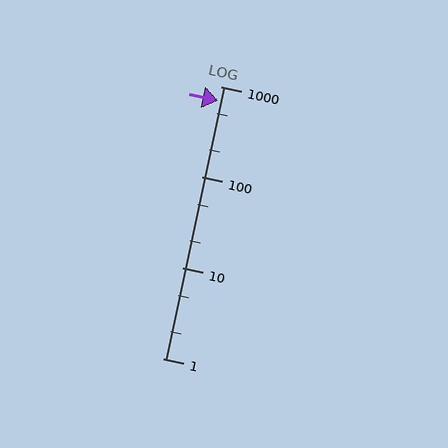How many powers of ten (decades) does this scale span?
The scale spans 3 decades, from 1 to 1000.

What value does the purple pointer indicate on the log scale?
The pointer indicates approximately 700.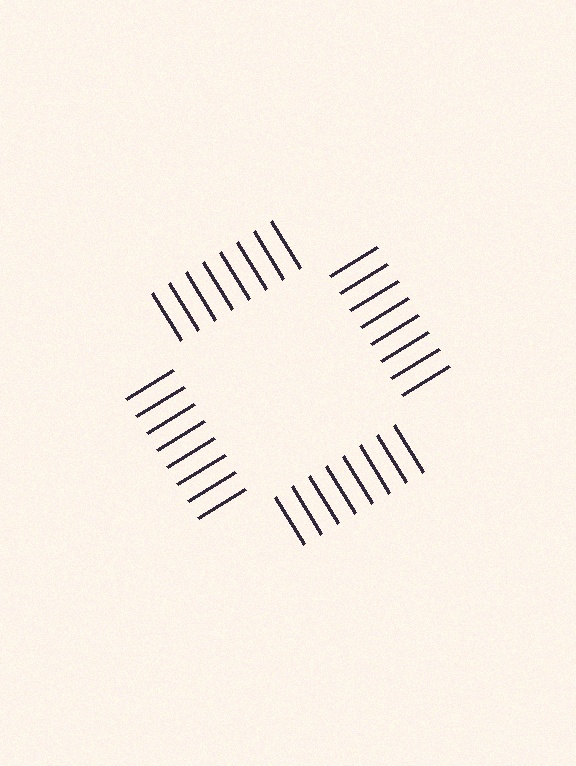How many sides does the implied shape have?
4 sides — the line-ends trace a square.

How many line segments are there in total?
32 — 8 along each of the 4 edges.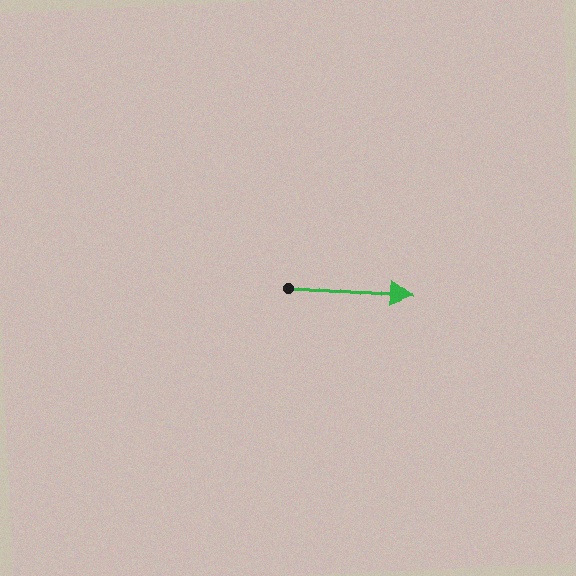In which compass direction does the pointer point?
East.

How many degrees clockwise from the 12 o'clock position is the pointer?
Approximately 96 degrees.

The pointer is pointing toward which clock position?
Roughly 3 o'clock.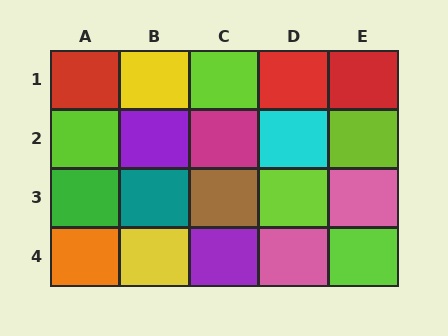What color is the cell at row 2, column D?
Cyan.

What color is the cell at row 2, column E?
Lime.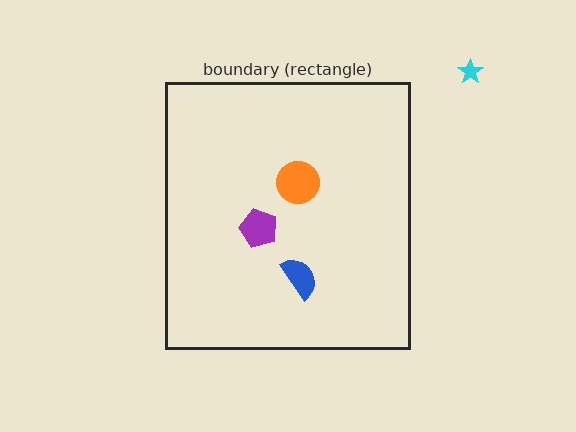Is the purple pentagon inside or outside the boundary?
Inside.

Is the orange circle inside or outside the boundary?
Inside.